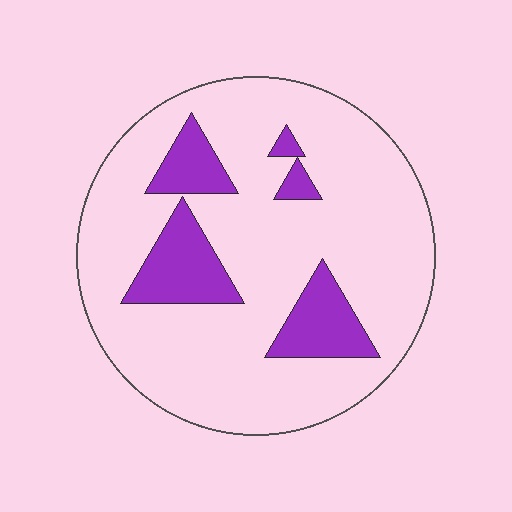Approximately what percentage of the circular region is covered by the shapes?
Approximately 20%.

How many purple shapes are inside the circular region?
5.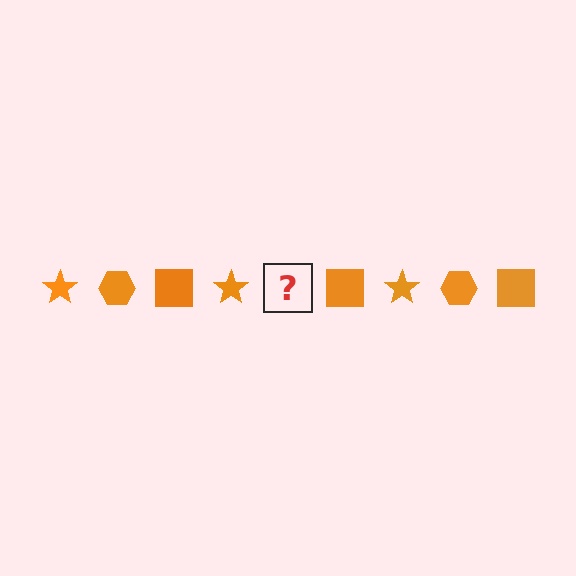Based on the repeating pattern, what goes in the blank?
The blank should be an orange hexagon.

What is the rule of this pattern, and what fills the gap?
The rule is that the pattern cycles through star, hexagon, square shapes in orange. The gap should be filled with an orange hexagon.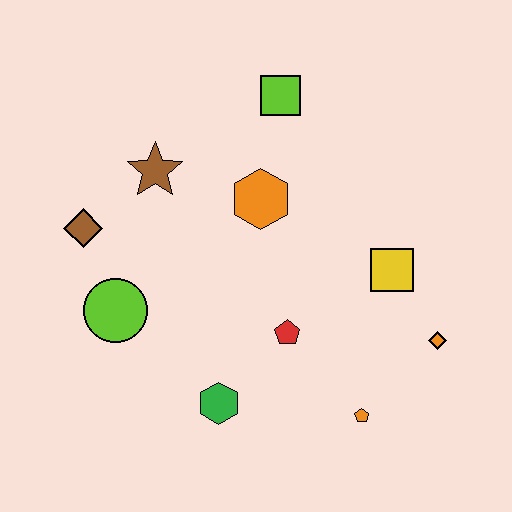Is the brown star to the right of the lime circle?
Yes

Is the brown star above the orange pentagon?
Yes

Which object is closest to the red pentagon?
The green hexagon is closest to the red pentagon.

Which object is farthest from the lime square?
The orange pentagon is farthest from the lime square.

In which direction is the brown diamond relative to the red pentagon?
The brown diamond is to the left of the red pentagon.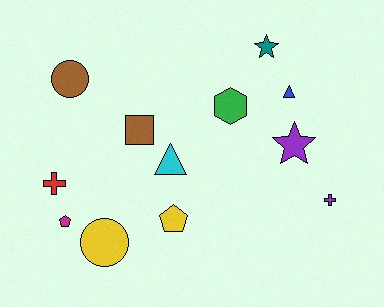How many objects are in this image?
There are 12 objects.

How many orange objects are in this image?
There are no orange objects.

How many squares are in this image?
There is 1 square.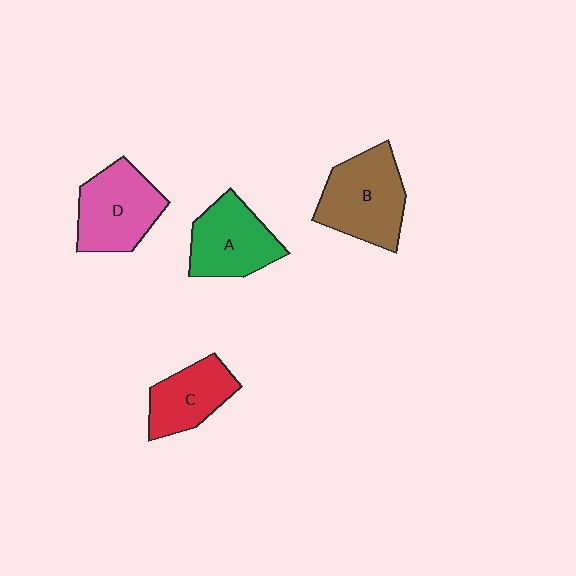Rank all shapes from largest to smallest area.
From largest to smallest: B (brown), D (pink), A (green), C (red).